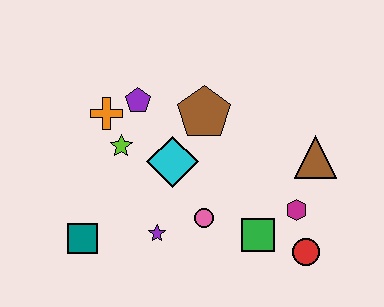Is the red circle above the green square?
No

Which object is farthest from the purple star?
The brown triangle is farthest from the purple star.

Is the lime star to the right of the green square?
No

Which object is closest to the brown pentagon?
The cyan diamond is closest to the brown pentagon.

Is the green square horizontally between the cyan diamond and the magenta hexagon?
Yes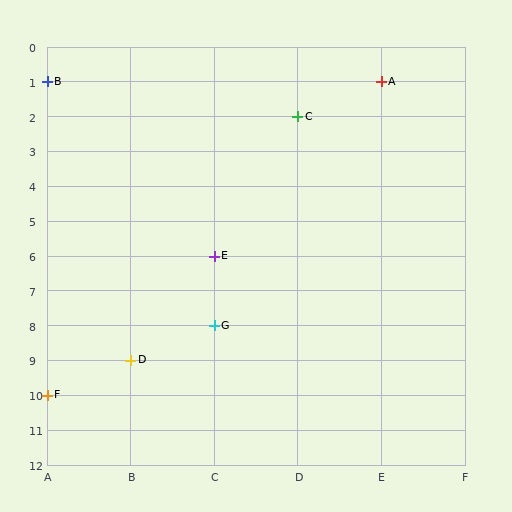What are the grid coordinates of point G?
Point G is at grid coordinates (C, 8).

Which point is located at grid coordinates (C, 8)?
Point G is at (C, 8).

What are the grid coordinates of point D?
Point D is at grid coordinates (B, 9).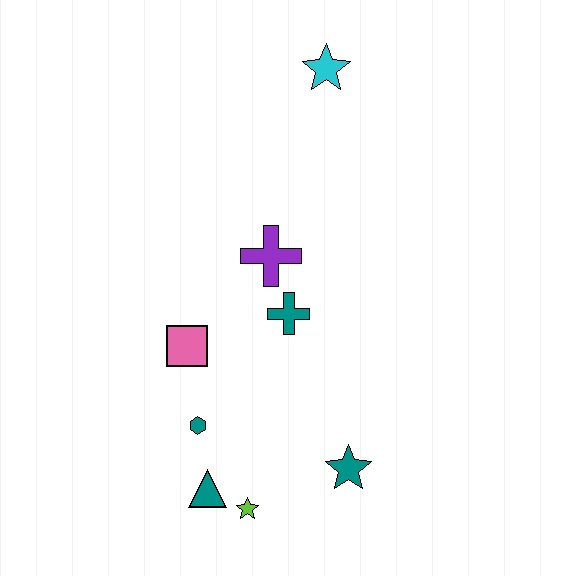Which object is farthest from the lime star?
The cyan star is farthest from the lime star.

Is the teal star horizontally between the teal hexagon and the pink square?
No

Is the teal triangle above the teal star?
No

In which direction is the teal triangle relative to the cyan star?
The teal triangle is below the cyan star.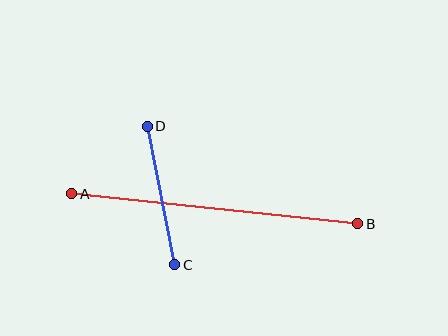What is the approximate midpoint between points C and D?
The midpoint is at approximately (161, 195) pixels.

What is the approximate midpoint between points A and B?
The midpoint is at approximately (215, 209) pixels.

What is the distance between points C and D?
The distance is approximately 141 pixels.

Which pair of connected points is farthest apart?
Points A and B are farthest apart.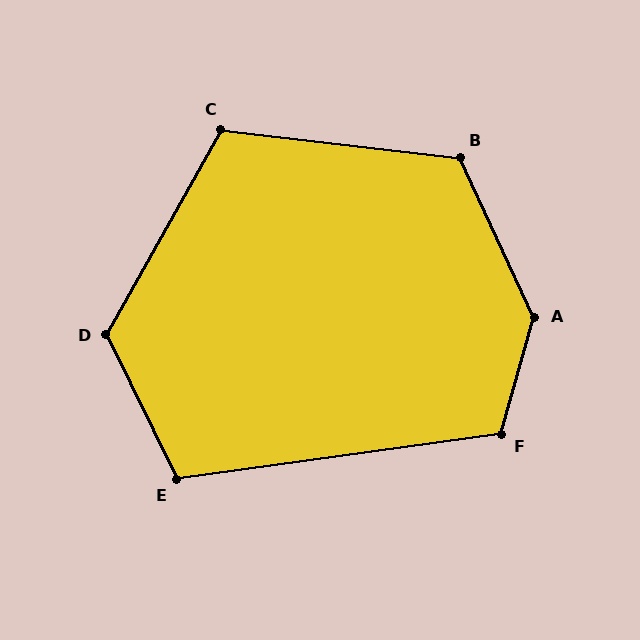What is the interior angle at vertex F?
Approximately 114 degrees (obtuse).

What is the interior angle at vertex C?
Approximately 113 degrees (obtuse).